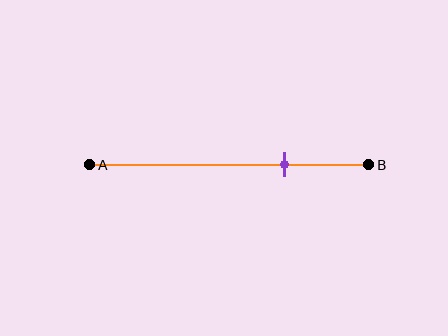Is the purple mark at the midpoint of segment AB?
No, the mark is at about 70% from A, not at the 50% midpoint.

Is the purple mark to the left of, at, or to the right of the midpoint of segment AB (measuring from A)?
The purple mark is to the right of the midpoint of segment AB.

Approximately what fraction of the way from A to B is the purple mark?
The purple mark is approximately 70% of the way from A to B.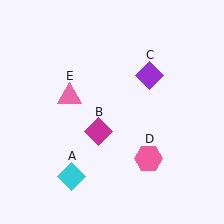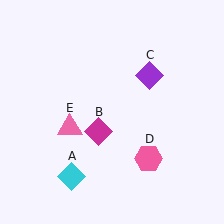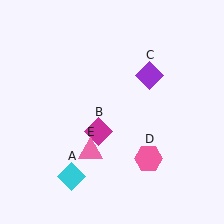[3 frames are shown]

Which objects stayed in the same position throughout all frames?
Cyan diamond (object A) and magenta diamond (object B) and purple diamond (object C) and pink hexagon (object D) remained stationary.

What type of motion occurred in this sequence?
The pink triangle (object E) rotated counterclockwise around the center of the scene.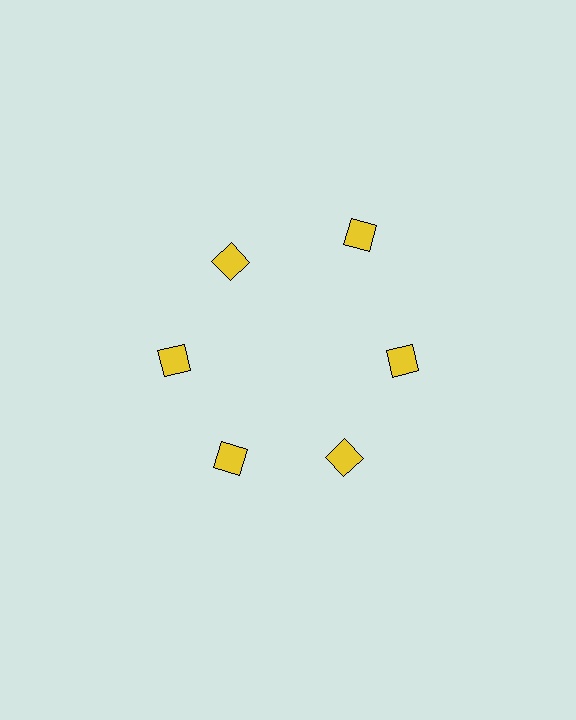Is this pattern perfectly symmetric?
No. The 6 yellow diamonds are arranged in a ring, but one element near the 1 o'clock position is pushed outward from the center, breaking the 6-fold rotational symmetry.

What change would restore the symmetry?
The symmetry would be restored by moving it inward, back onto the ring so that all 6 diamonds sit at equal angles and equal distance from the center.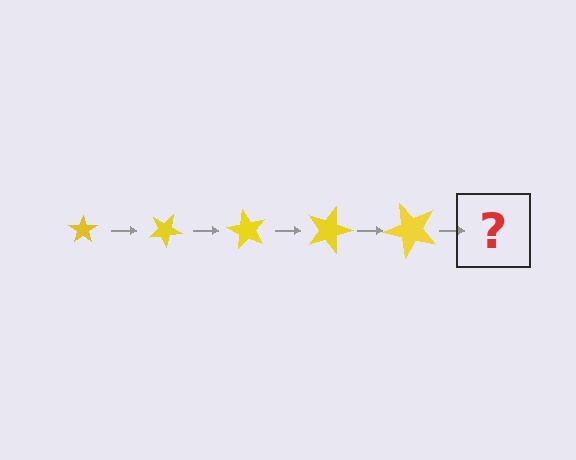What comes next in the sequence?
The next element should be a star, larger than the previous one and rotated 150 degrees from the start.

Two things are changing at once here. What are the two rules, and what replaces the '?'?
The two rules are that the star grows larger each step and it rotates 30 degrees each step. The '?' should be a star, larger than the previous one and rotated 150 degrees from the start.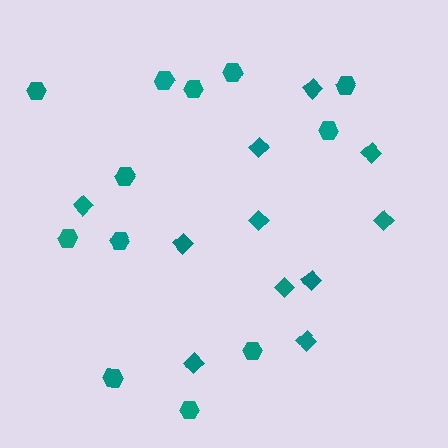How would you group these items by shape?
There are 2 groups: one group of diamonds (11) and one group of hexagons (12).